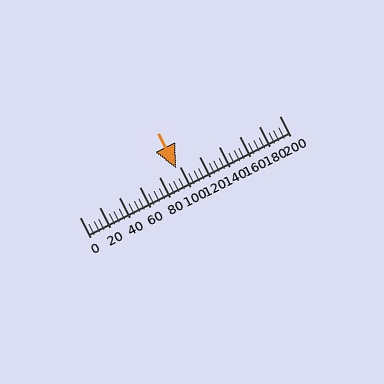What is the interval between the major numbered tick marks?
The major tick marks are spaced 20 units apart.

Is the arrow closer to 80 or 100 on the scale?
The arrow is closer to 100.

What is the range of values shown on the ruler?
The ruler shows values from 0 to 200.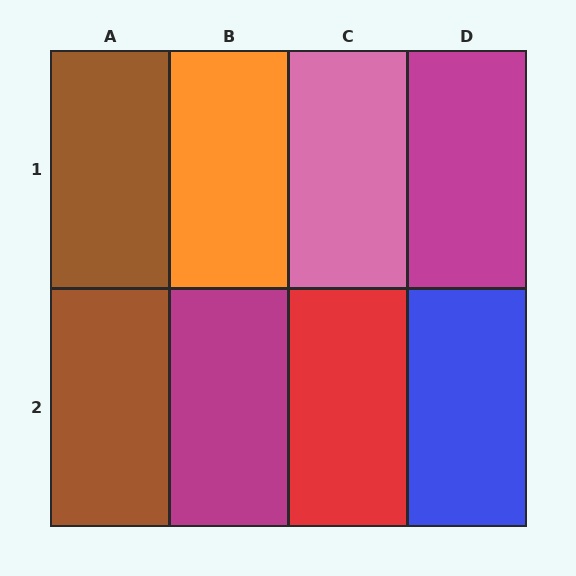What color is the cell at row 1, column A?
Brown.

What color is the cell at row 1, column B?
Orange.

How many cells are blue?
1 cell is blue.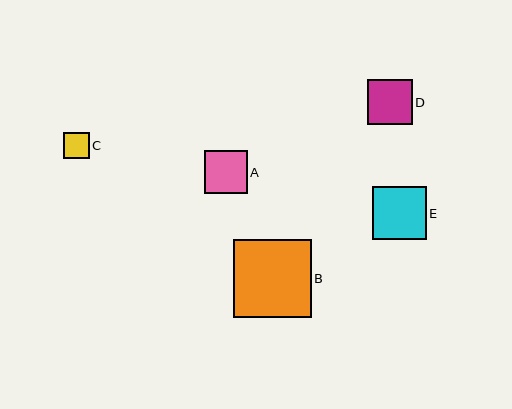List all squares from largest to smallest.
From largest to smallest: B, E, D, A, C.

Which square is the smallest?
Square C is the smallest with a size of approximately 26 pixels.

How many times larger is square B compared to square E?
Square B is approximately 1.5 times the size of square E.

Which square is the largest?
Square B is the largest with a size of approximately 78 pixels.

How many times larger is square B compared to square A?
Square B is approximately 1.8 times the size of square A.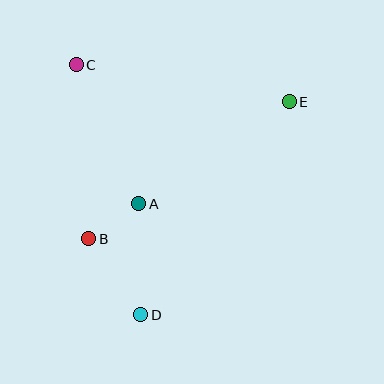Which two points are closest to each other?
Points A and B are closest to each other.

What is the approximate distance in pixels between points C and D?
The distance between C and D is approximately 258 pixels.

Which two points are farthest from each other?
Points D and E are farthest from each other.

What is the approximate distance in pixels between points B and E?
The distance between B and E is approximately 243 pixels.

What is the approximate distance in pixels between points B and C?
The distance between B and C is approximately 174 pixels.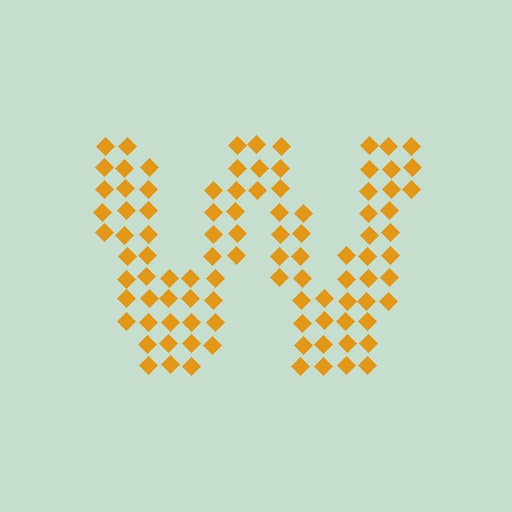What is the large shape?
The large shape is the letter W.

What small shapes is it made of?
It is made of small diamonds.